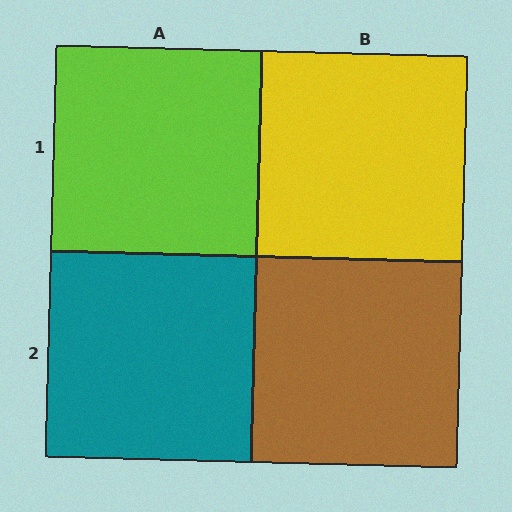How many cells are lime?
1 cell is lime.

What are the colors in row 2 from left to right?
Teal, brown.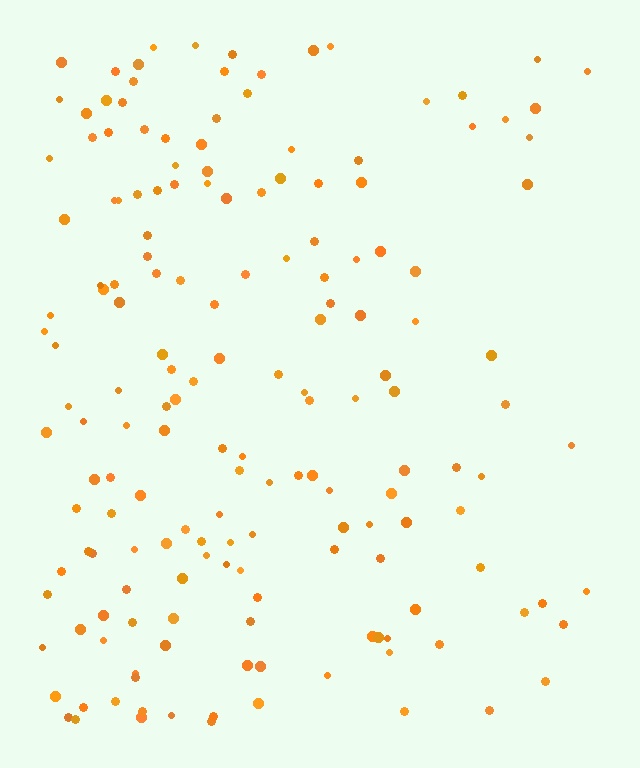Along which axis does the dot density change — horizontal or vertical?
Horizontal.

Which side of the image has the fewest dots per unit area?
The right.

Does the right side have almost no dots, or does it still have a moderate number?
Still a moderate number, just noticeably fewer than the left.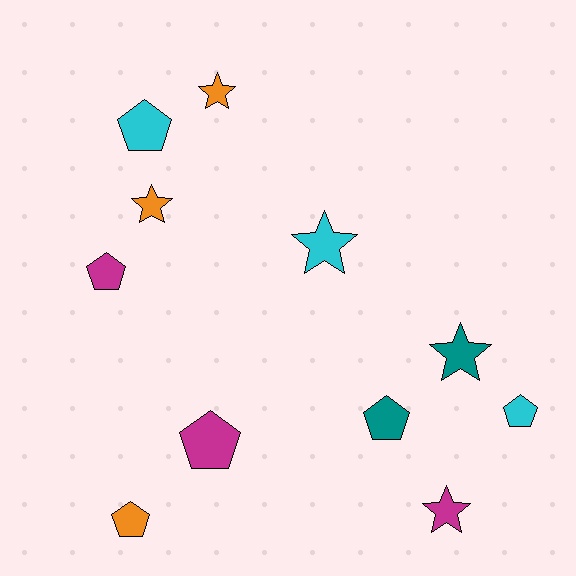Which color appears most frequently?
Cyan, with 3 objects.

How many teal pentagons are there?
There is 1 teal pentagon.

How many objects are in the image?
There are 11 objects.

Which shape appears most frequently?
Pentagon, with 6 objects.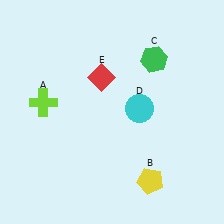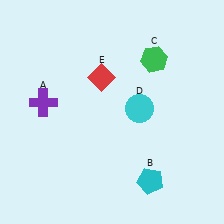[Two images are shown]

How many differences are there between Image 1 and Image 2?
There are 2 differences between the two images.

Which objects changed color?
A changed from lime to purple. B changed from yellow to cyan.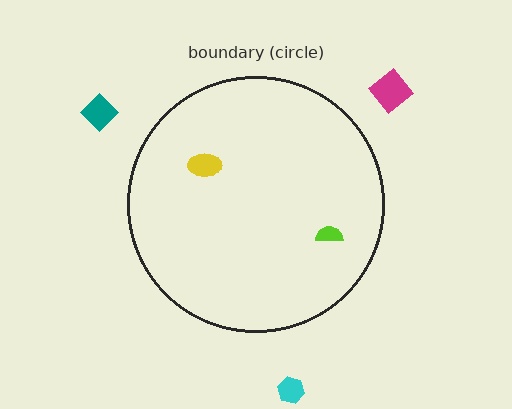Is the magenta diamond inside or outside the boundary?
Outside.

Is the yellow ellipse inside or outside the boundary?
Inside.